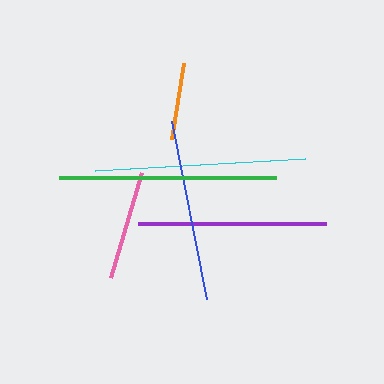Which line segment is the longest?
The green line is the longest at approximately 217 pixels.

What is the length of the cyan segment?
The cyan segment is approximately 211 pixels long.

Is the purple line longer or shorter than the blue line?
The purple line is longer than the blue line.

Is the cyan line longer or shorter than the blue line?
The cyan line is longer than the blue line.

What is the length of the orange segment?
The orange segment is approximately 77 pixels long.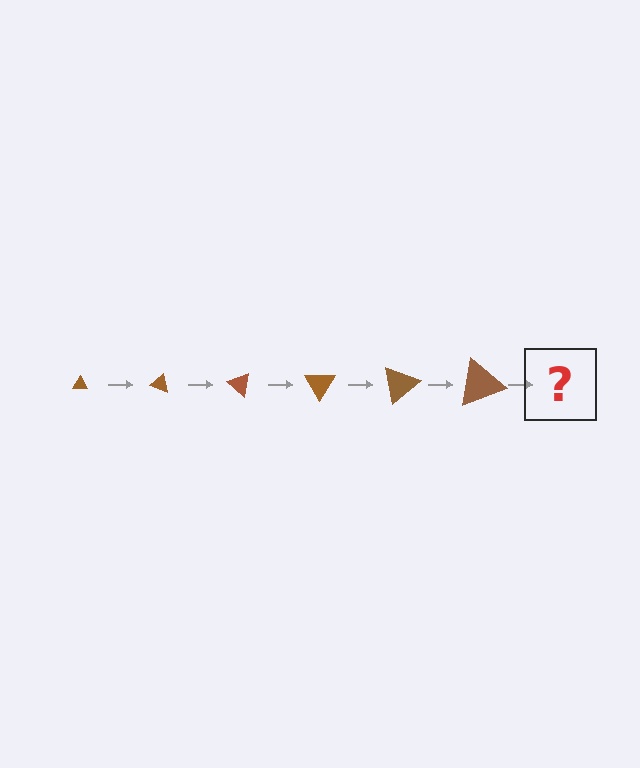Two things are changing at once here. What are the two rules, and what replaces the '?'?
The two rules are that the triangle grows larger each step and it rotates 20 degrees each step. The '?' should be a triangle, larger than the previous one and rotated 120 degrees from the start.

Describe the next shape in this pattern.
It should be a triangle, larger than the previous one and rotated 120 degrees from the start.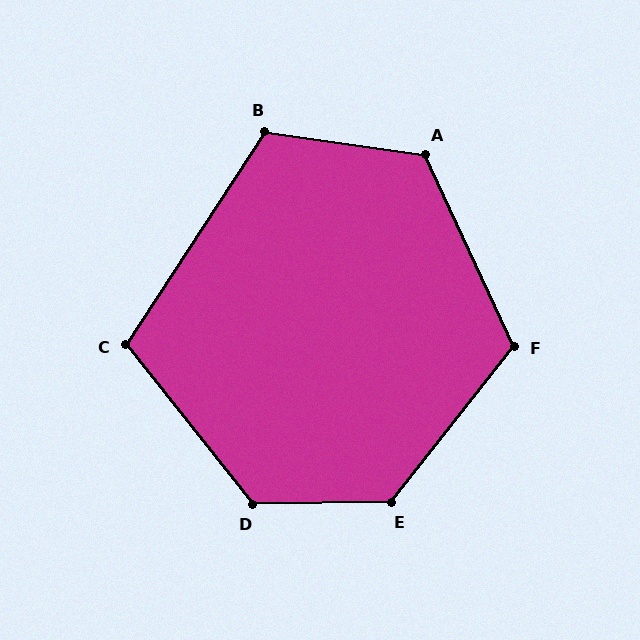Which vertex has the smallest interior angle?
C, at approximately 108 degrees.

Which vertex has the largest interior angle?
E, at approximately 129 degrees.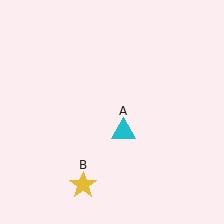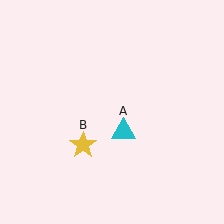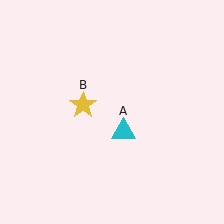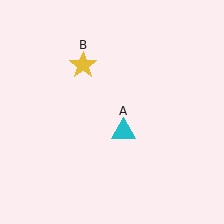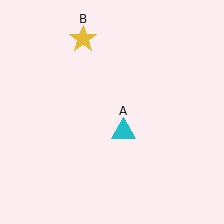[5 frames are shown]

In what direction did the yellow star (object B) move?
The yellow star (object B) moved up.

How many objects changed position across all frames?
1 object changed position: yellow star (object B).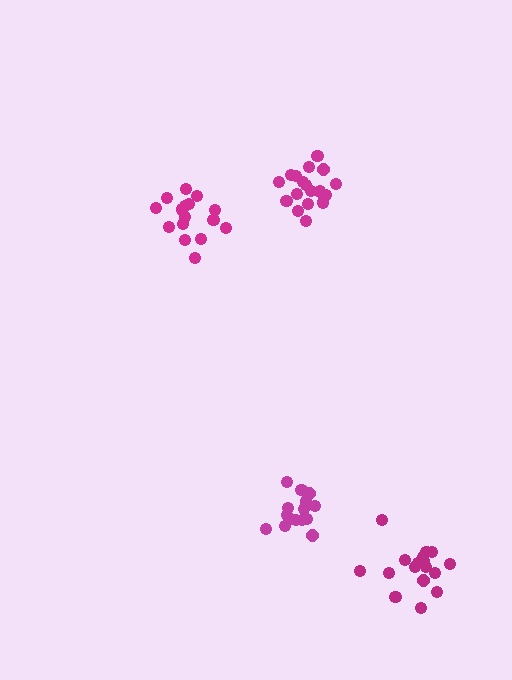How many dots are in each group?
Group 1: 17 dots, Group 2: 15 dots, Group 3: 17 dots, Group 4: 18 dots (67 total).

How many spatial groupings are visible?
There are 4 spatial groupings.